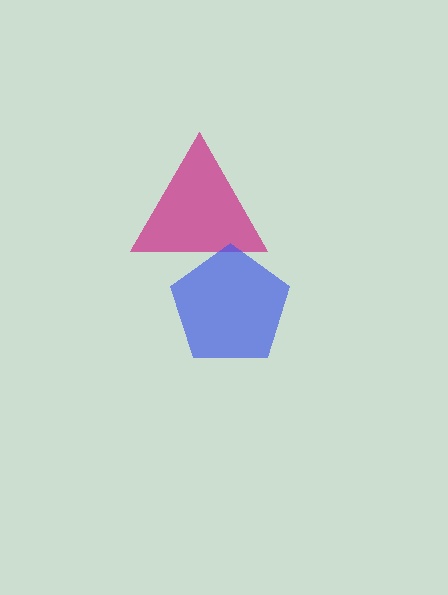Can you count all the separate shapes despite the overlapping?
Yes, there are 2 separate shapes.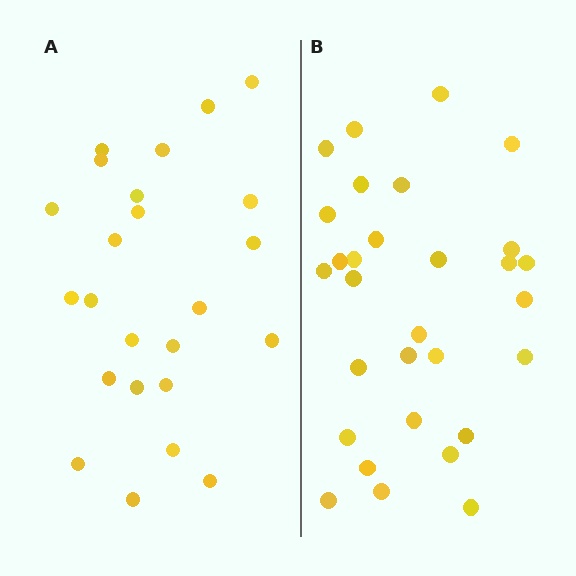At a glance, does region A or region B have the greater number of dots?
Region B (the right region) has more dots.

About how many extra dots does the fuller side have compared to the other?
Region B has about 6 more dots than region A.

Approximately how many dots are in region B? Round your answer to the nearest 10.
About 30 dots.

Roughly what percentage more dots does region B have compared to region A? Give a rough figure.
About 25% more.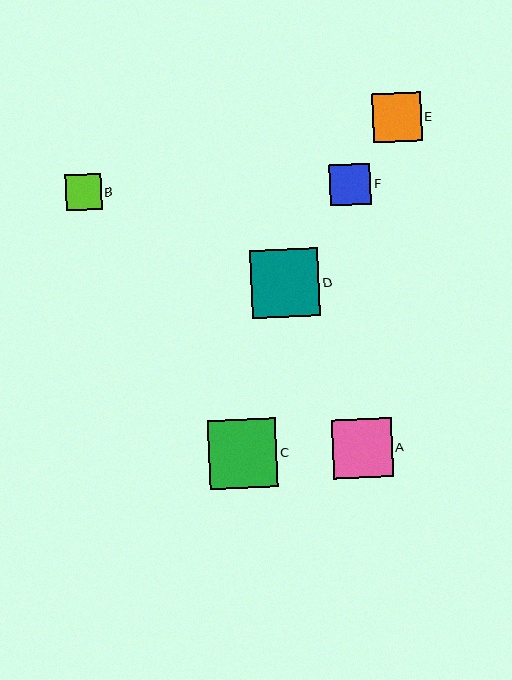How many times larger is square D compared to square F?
Square D is approximately 1.6 times the size of square F.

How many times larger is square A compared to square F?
Square A is approximately 1.4 times the size of square F.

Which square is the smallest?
Square B is the smallest with a size of approximately 36 pixels.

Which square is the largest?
Square C is the largest with a size of approximately 68 pixels.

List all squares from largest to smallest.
From largest to smallest: C, D, A, E, F, B.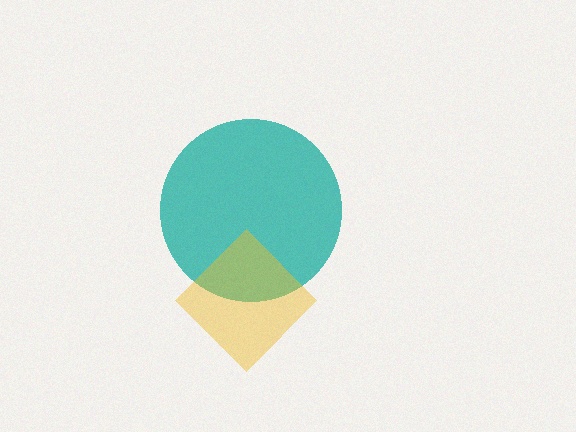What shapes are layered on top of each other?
The layered shapes are: a teal circle, a yellow diamond.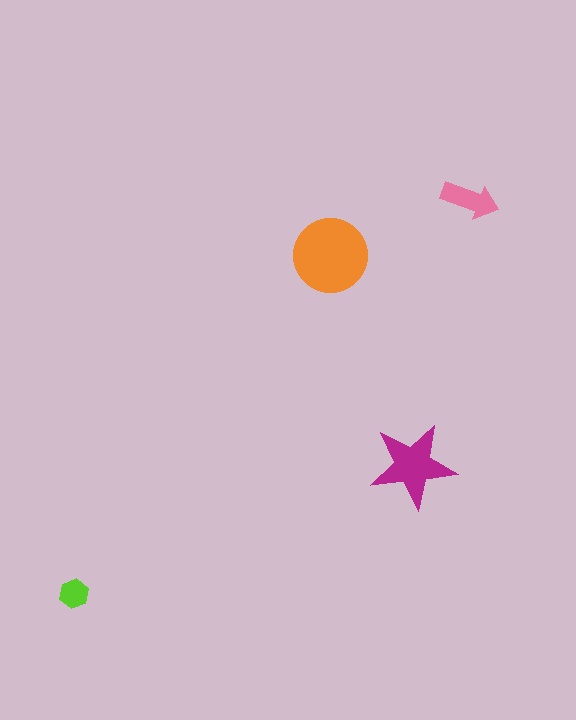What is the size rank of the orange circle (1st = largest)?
1st.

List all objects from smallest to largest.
The lime hexagon, the pink arrow, the magenta star, the orange circle.